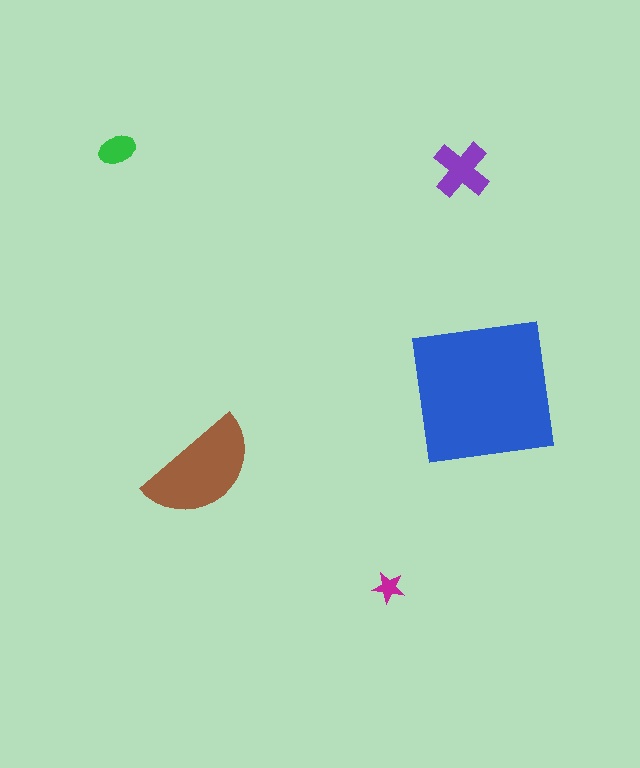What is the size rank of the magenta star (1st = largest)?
5th.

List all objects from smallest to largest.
The magenta star, the green ellipse, the purple cross, the brown semicircle, the blue square.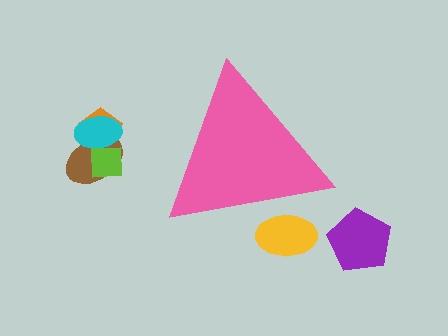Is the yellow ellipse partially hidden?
Yes, the yellow ellipse is partially hidden behind the pink triangle.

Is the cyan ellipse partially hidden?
No, the cyan ellipse is fully visible.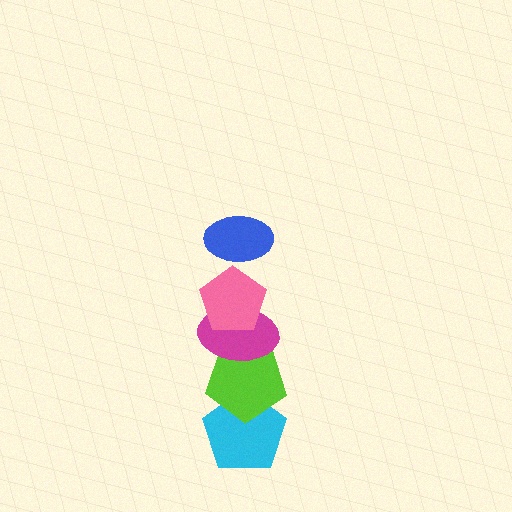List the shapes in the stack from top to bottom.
From top to bottom: the blue ellipse, the pink pentagon, the magenta ellipse, the lime pentagon, the cyan pentagon.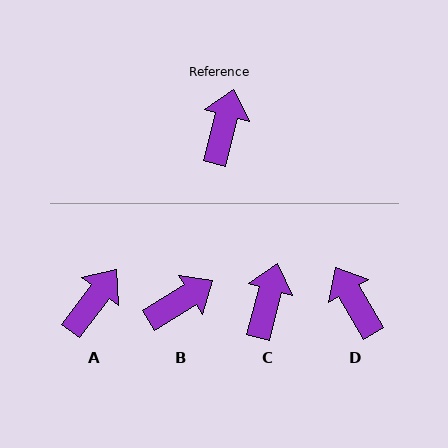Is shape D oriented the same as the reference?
No, it is off by about 45 degrees.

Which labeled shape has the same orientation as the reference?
C.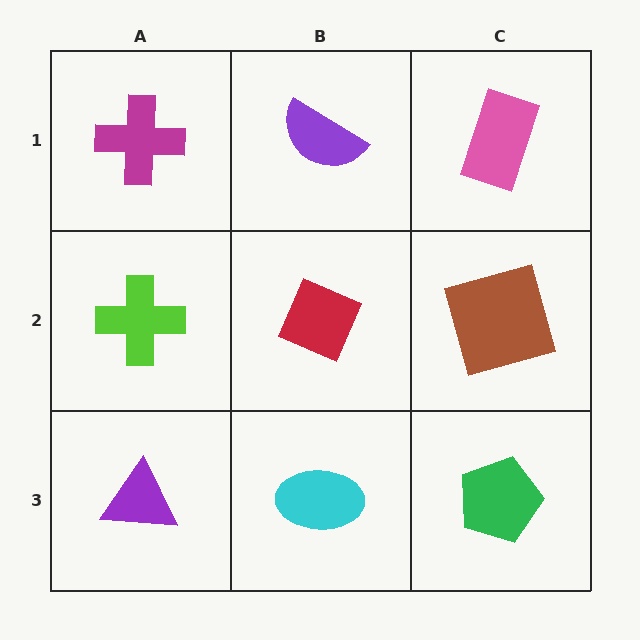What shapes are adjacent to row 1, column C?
A brown square (row 2, column C), a purple semicircle (row 1, column B).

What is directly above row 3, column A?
A lime cross.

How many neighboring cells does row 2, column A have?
3.